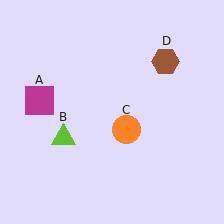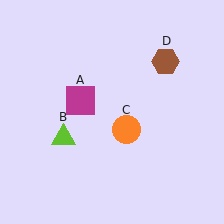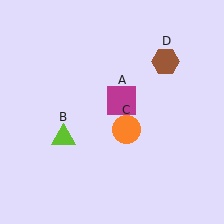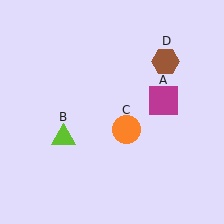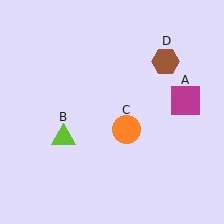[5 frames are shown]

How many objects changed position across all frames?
1 object changed position: magenta square (object A).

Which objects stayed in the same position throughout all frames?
Lime triangle (object B) and orange circle (object C) and brown hexagon (object D) remained stationary.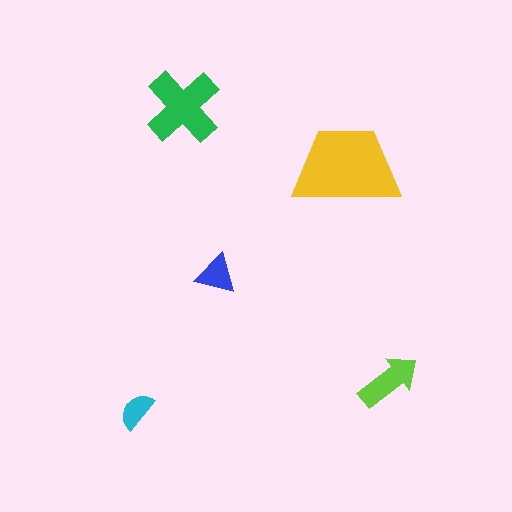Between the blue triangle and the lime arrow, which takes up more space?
The lime arrow.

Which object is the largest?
The yellow trapezoid.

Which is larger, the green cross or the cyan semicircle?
The green cross.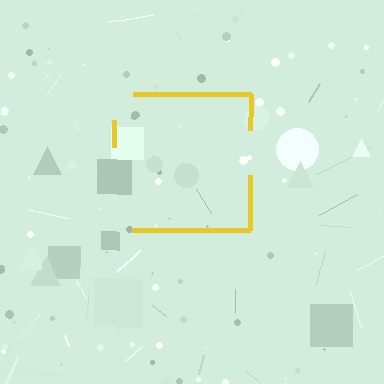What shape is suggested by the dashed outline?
The dashed outline suggests a square.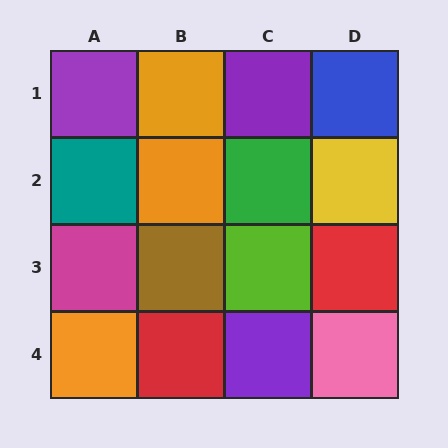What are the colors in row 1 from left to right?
Purple, orange, purple, blue.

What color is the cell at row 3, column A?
Magenta.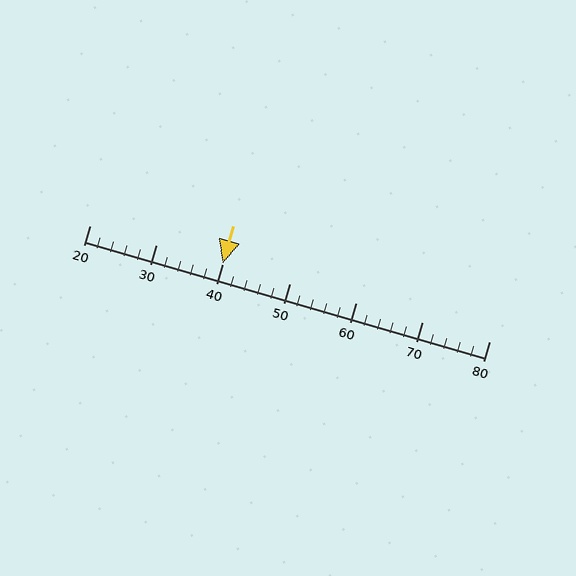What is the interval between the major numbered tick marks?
The major tick marks are spaced 10 units apart.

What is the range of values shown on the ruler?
The ruler shows values from 20 to 80.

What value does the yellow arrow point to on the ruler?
The yellow arrow points to approximately 40.